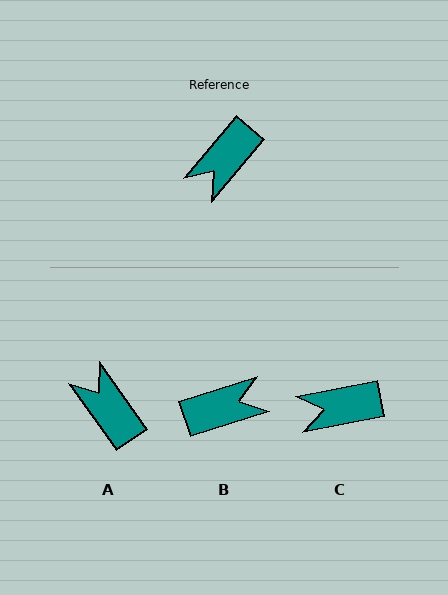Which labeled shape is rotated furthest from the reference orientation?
B, about 148 degrees away.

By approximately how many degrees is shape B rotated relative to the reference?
Approximately 148 degrees counter-clockwise.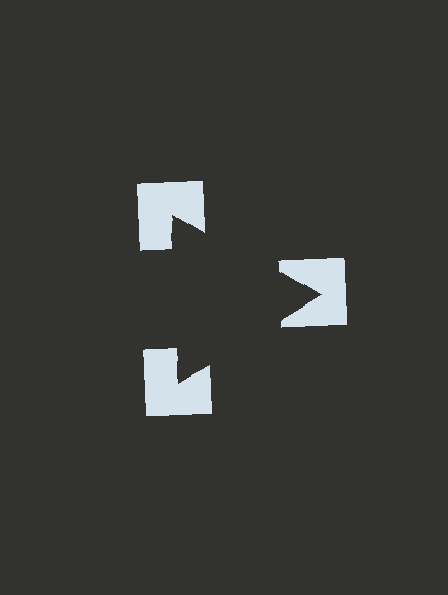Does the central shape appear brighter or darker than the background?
It typically appears slightly darker than the background, even though no actual brightness change is drawn.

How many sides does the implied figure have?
3 sides.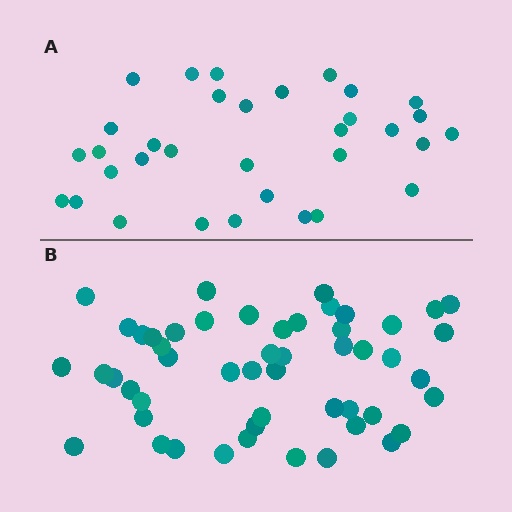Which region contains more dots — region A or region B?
Region B (the bottom region) has more dots.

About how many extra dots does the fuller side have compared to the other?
Region B has approximately 20 more dots than region A.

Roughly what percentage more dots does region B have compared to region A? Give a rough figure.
About 55% more.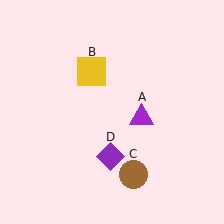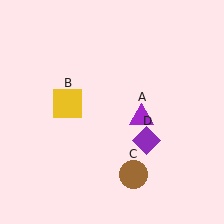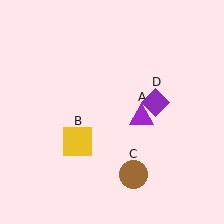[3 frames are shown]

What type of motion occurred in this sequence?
The yellow square (object B), purple diamond (object D) rotated counterclockwise around the center of the scene.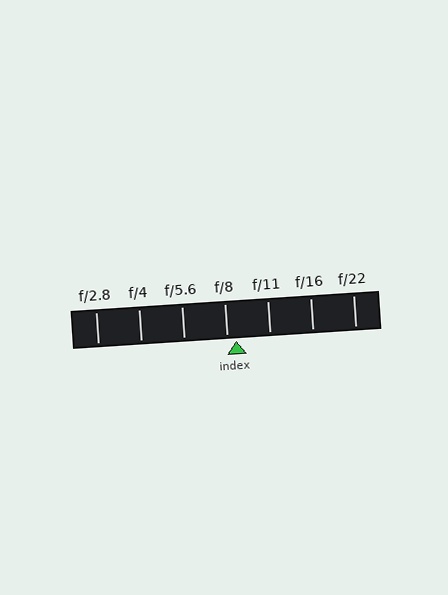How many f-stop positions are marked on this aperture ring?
There are 7 f-stop positions marked.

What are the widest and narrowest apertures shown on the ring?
The widest aperture shown is f/2.8 and the narrowest is f/22.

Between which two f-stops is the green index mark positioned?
The index mark is between f/8 and f/11.